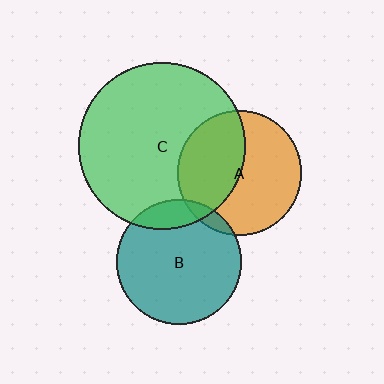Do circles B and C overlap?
Yes.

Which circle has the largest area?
Circle C (green).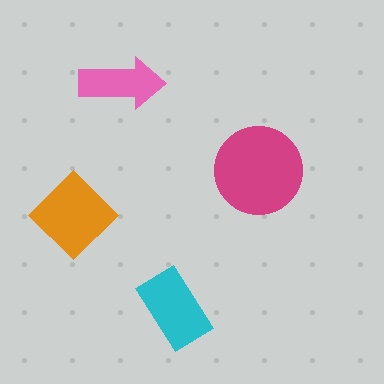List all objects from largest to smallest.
The magenta circle, the orange diamond, the cyan rectangle, the pink arrow.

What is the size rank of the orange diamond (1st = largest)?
2nd.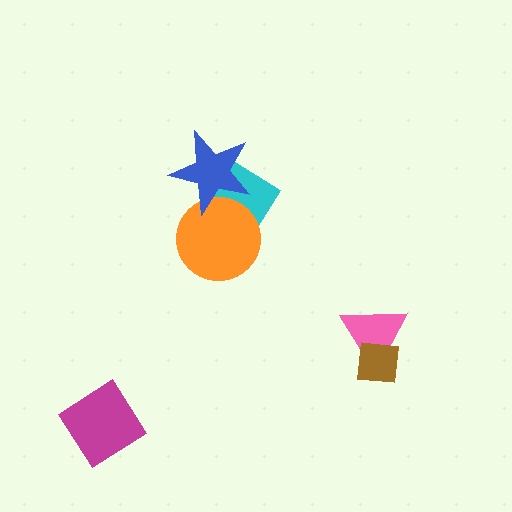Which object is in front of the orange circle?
The blue star is in front of the orange circle.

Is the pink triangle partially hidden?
Yes, it is partially covered by another shape.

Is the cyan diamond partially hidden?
Yes, it is partially covered by another shape.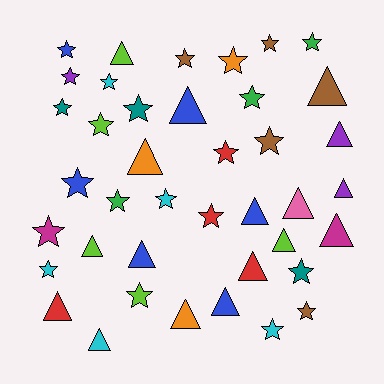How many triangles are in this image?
There are 17 triangles.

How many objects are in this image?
There are 40 objects.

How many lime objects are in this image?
There are 5 lime objects.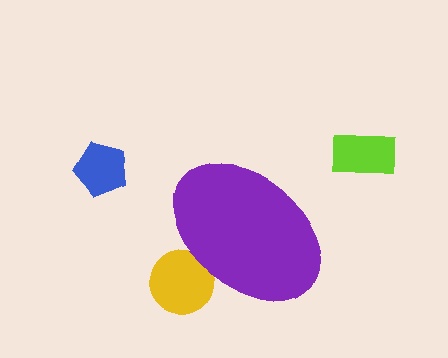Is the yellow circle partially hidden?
Yes, the yellow circle is partially hidden behind the purple ellipse.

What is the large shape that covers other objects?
A purple ellipse.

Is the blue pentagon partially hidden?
No, the blue pentagon is fully visible.